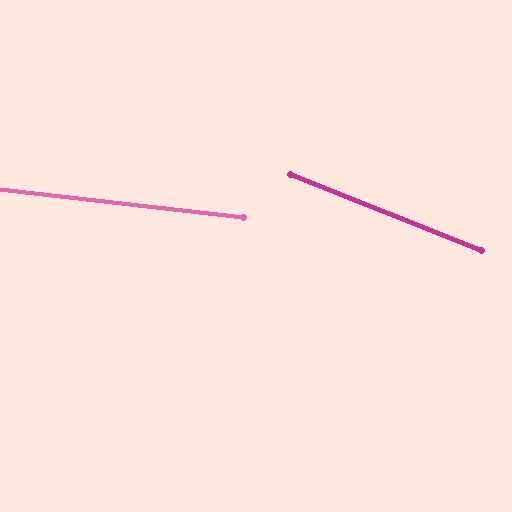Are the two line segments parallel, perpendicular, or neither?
Neither parallel nor perpendicular — they differ by about 15°.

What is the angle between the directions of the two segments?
Approximately 15 degrees.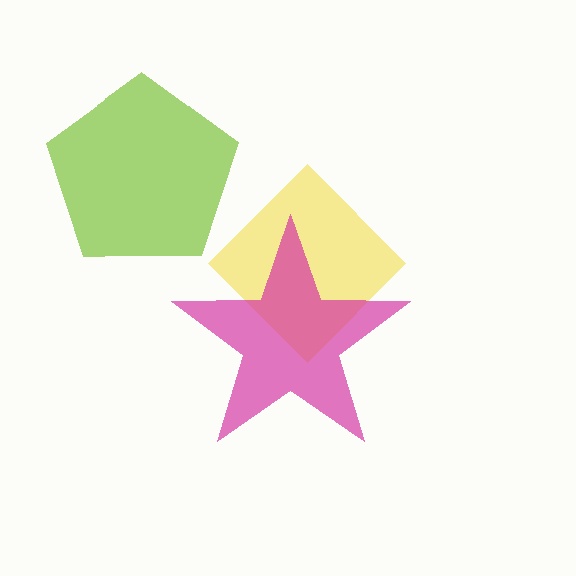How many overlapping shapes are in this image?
There are 3 overlapping shapes in the image.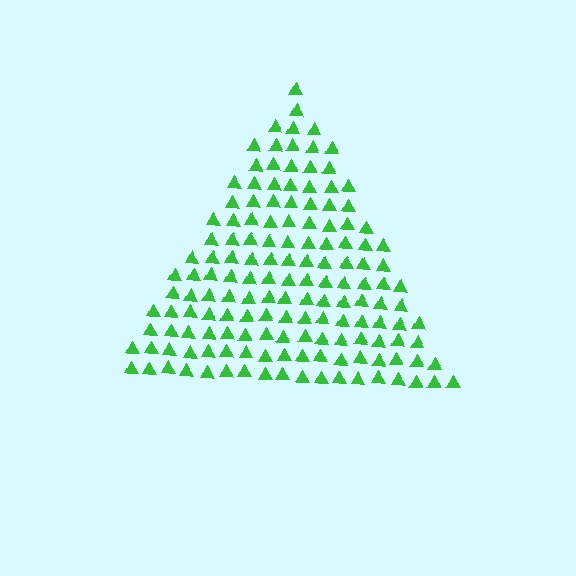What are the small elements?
The small elements are triangles.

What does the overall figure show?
The overall figure shows a triangle.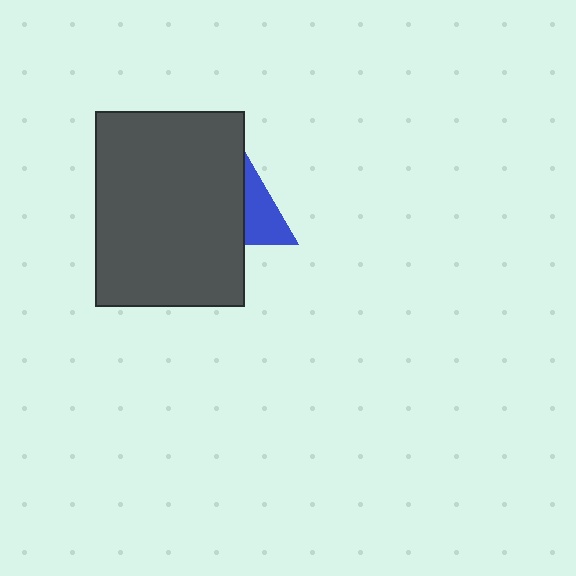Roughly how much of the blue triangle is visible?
A small part of it is visible (roughly 34%).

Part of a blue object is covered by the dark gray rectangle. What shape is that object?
It is a triangle.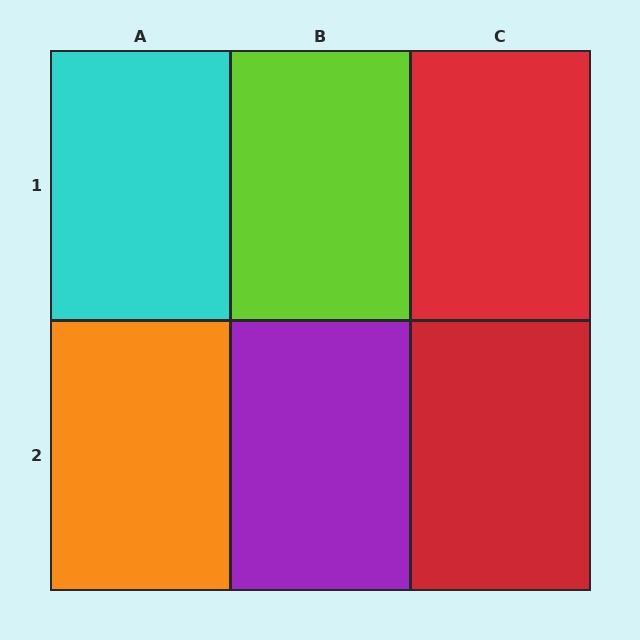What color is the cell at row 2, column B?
Purple.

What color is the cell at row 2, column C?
Red.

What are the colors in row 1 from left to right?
Cyan, lime, red.